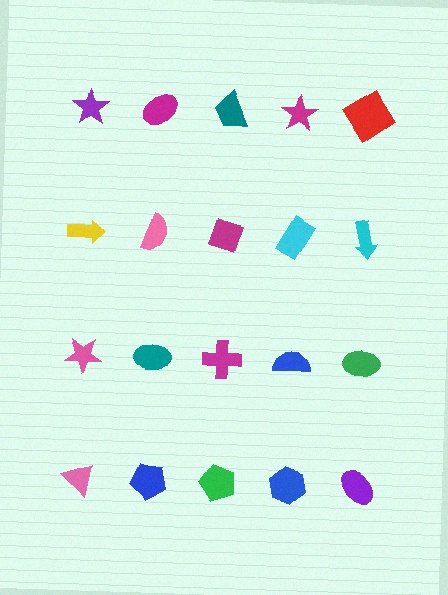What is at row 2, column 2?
A pink semicircle.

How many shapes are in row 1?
5 shapes.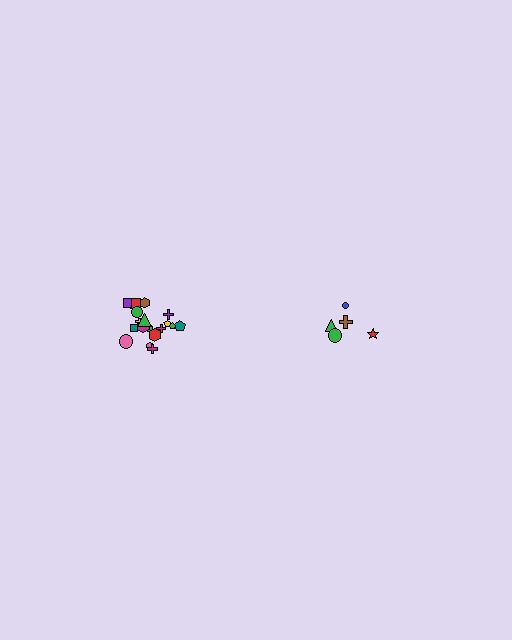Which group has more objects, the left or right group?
The left group.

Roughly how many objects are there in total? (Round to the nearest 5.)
Roughly 25 objects in total.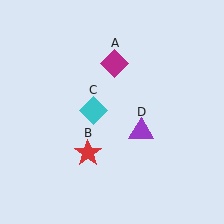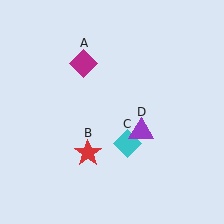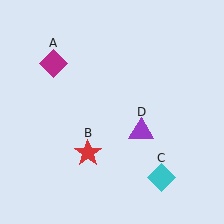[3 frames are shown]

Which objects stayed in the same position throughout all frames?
Red star (object B) and purple triangle (object D) remained stationary.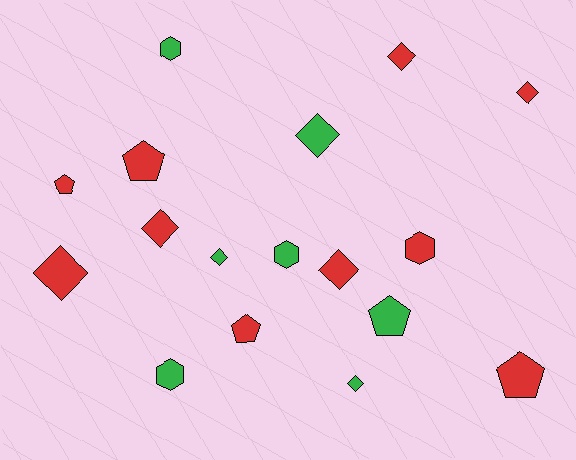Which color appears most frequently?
Red, with 10 objects.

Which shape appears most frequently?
Diamond, with 8 objects.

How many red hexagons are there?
There is 1 red hexagon.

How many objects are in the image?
There are 17 objects.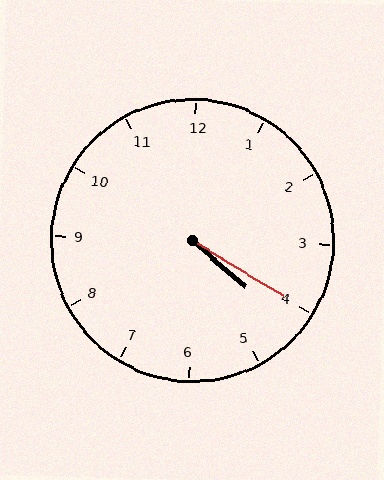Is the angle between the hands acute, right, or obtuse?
It is acute.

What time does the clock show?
4:20.